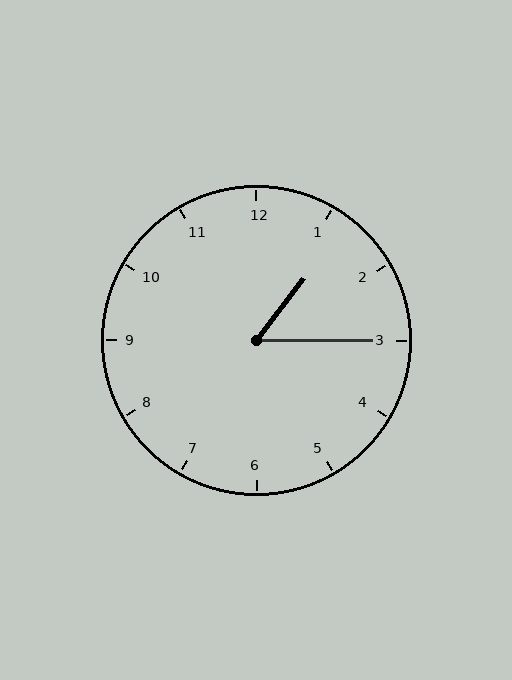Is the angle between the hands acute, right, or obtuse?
It is acute.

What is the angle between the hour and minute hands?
Approximately 52 degrees.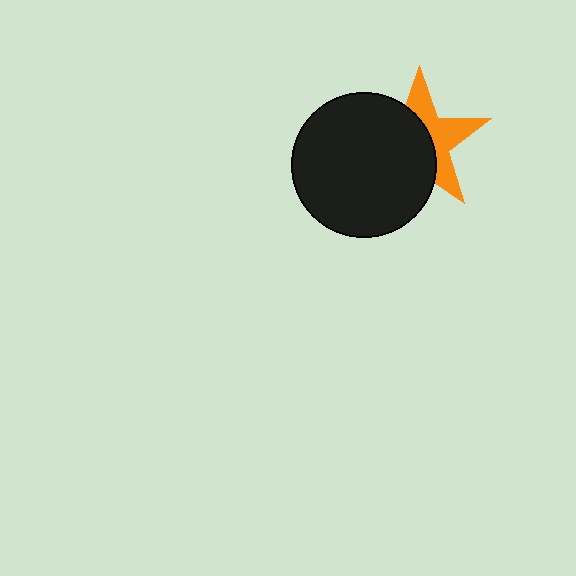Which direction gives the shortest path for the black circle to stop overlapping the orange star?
Moving left gives the shortest separation.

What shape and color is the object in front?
The object in front is a black circle.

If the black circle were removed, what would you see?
You would see the complete orange star.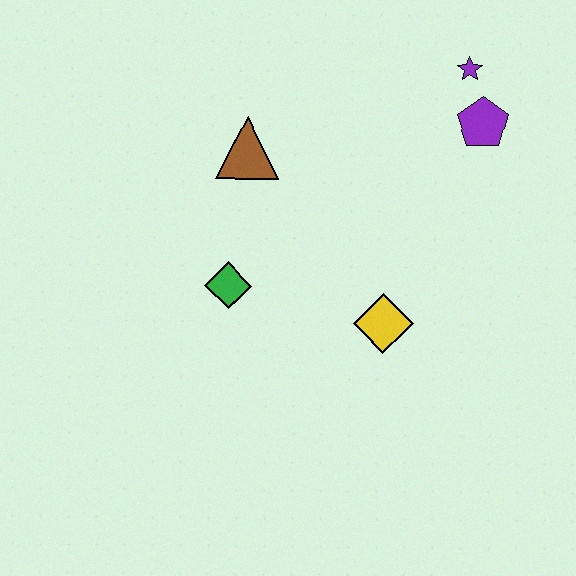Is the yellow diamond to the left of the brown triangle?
No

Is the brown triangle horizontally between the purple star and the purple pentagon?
No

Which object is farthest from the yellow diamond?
The purple star is farthest from the yellow diamond.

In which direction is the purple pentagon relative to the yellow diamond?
The purple pentagon is above the yellow diamond.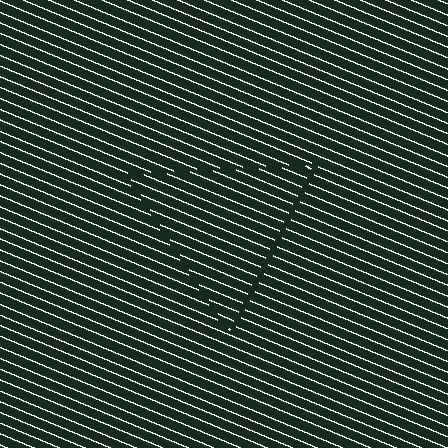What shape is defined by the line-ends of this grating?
An illusory triangle. The interior of the shape contains the same grating, shifted by half a period — the contour is defined by the phase discontinuity where line-ends from the inner and outer gratings abut.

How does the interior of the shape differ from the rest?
The interior of the shape contains the same grating, shifted by half a period — the contour is defined by the phase discontinuity where line-ends from the inner and outer gratings abut.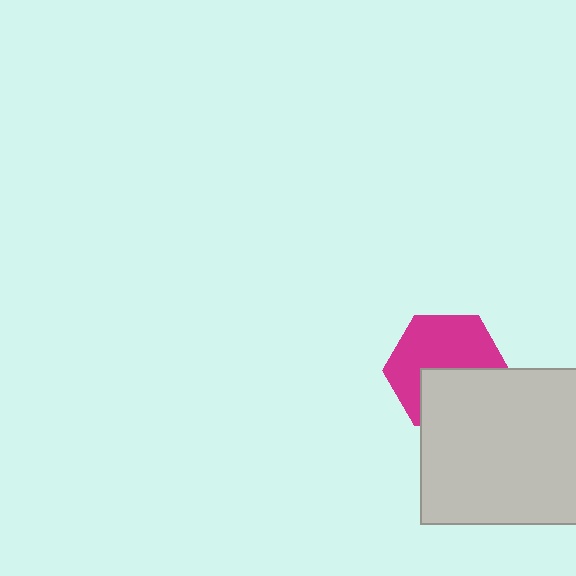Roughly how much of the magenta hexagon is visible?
About half of it is visible (roughly 59%).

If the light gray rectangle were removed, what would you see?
You would see the complete magenta hexagon.